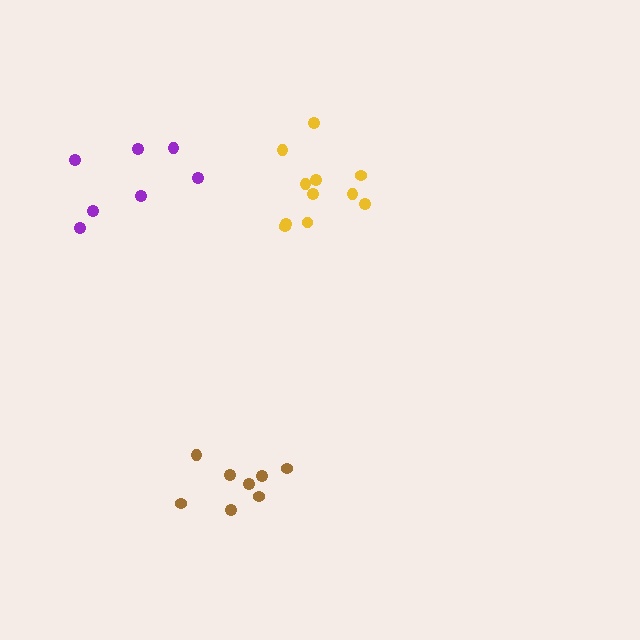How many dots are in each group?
Group 1: 8 dots, Group 2: 7 dots, Group 3: 11 dots (26 total).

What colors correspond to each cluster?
The clusters are colored: brown, purple, yellow.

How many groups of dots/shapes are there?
There are 3 groups.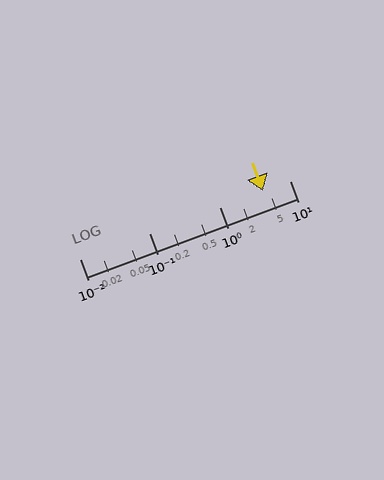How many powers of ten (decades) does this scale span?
The scale spans 3 decades, from 0.01 to 10.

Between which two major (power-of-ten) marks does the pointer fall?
The pointer is between 1 and 10.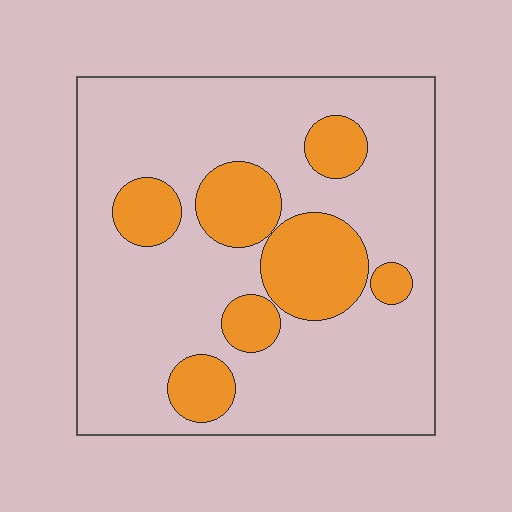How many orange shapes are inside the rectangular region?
7.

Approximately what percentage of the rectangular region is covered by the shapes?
Approximately 25%.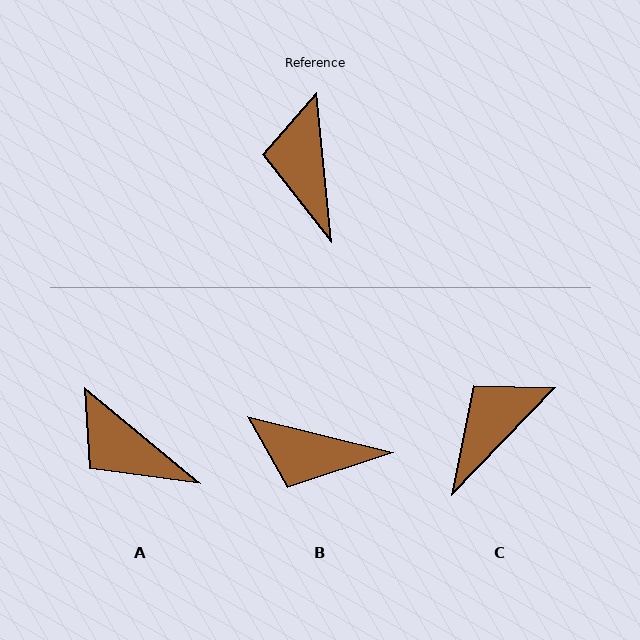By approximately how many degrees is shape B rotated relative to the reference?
Approximately 70 degrees counter-clockwise.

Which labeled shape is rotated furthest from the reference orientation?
B, about 70 degrees away.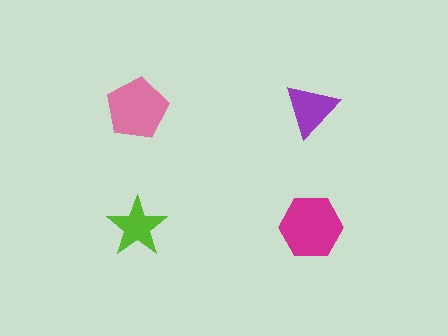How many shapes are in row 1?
2 shapes.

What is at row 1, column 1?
A pink pentagon.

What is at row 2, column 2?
A magenta hexagon.